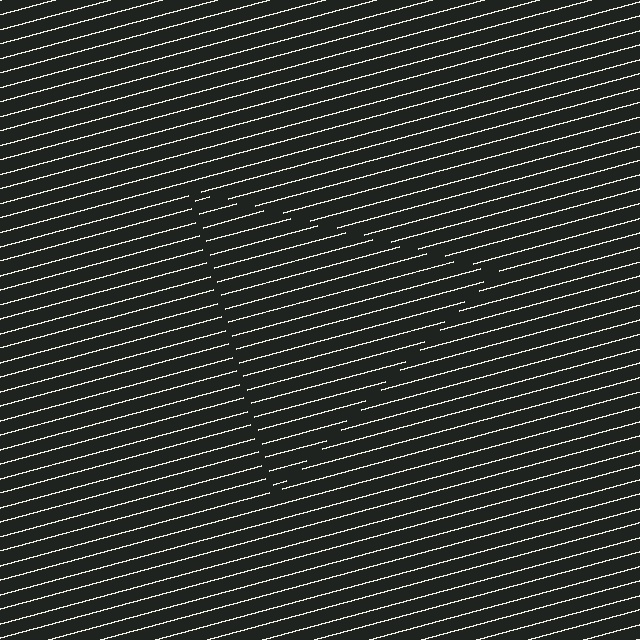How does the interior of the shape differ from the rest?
The interior of the shape contains the same grating, shifted by half a period — the contour is defined by the phase discontinuity where line-ends from the inner and outer gratings abut.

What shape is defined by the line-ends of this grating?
An illusory triangle. The interior of the shape contains the same grating, shifted by half a period — the contour is defined by the phase discontinuity where line-ends from the inner and outer gratings abut.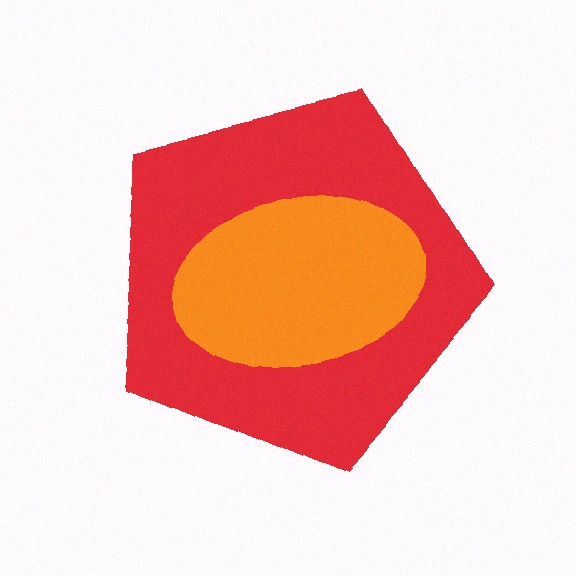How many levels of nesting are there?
2.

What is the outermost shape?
The red pentagon.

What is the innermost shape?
The orange ellipse.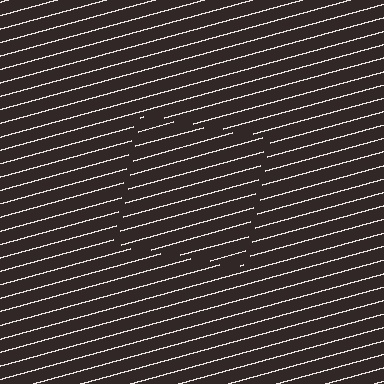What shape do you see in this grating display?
An illusory square. The interior of the shape contains the same grating, shifted by half a period — the contour is defined by the phase discontinuity where line-ends from the inner and outer gratings abut.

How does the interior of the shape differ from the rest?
The interior of the shape contains the same grating, shifted by half a period — the contour is defined by the phase discontinuity where line-ends from the inner and outer gratings abut.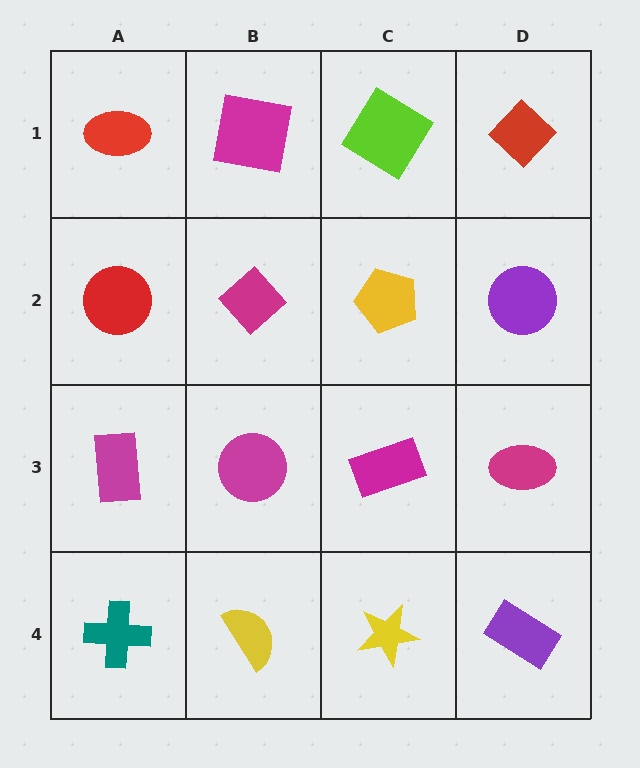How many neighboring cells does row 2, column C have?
4.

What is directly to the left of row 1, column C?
A magenta square.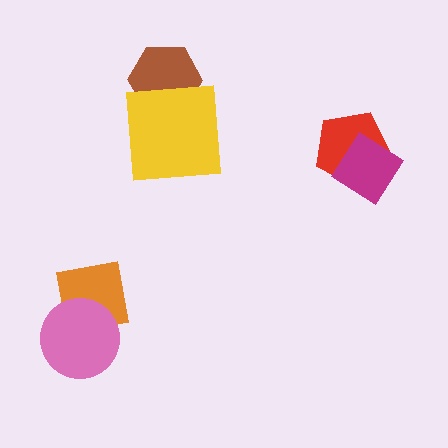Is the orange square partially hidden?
Yes, it is partially covered by another shape.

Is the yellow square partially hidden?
No, no other shape covers it.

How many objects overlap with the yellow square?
1 object overlaps with the yellow square.